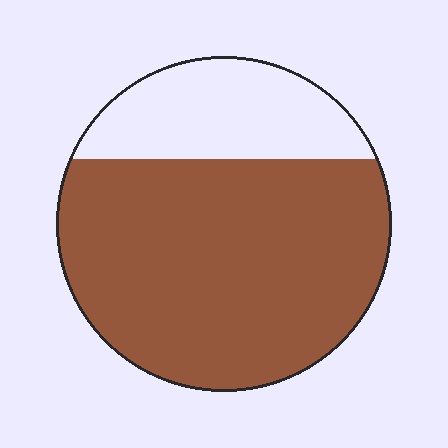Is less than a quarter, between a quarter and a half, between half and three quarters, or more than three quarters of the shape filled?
Between half and three quarters.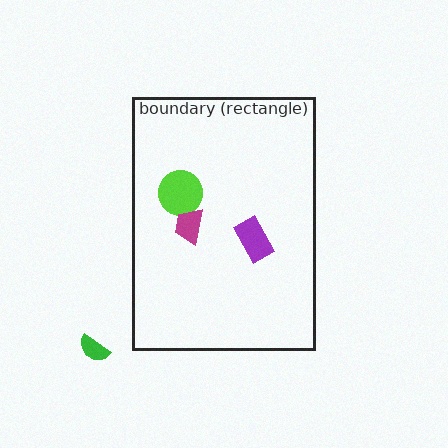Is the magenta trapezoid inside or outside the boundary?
Inside.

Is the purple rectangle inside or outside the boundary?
Inside.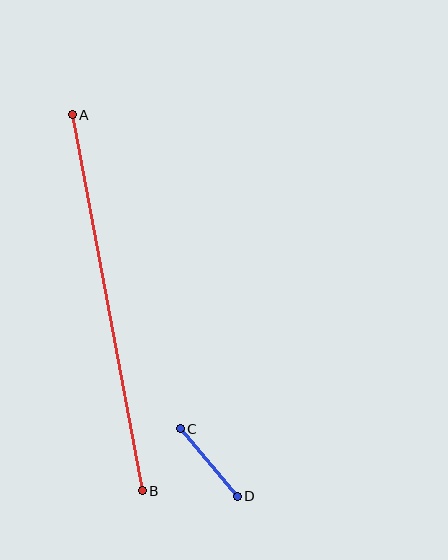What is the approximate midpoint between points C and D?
The midpoint is at approximately (209, 462) pixels.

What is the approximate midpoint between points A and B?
The midpoint is at approximately (107, 303) pixels.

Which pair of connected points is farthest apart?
Points A and B are farthest apart.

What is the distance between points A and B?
The distance is approximately 382 pixels.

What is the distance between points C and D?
The distance is approximately 88 pixels.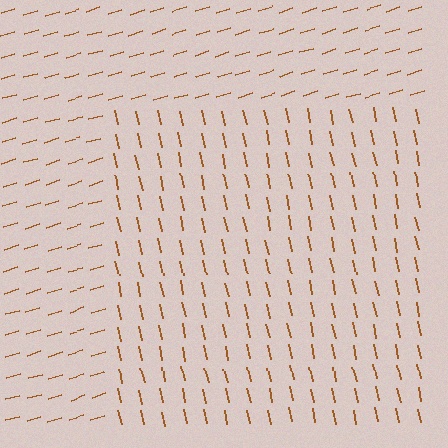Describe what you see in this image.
The image is filled with small brown line segments. A rectangle region in the image has lines oriented differently from the surrounding lines, creating a visible texture boundary.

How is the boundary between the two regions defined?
The boundary is defined purely by a change in line orientation (approximately 85 degrees difference). All lines are the same color and thickness.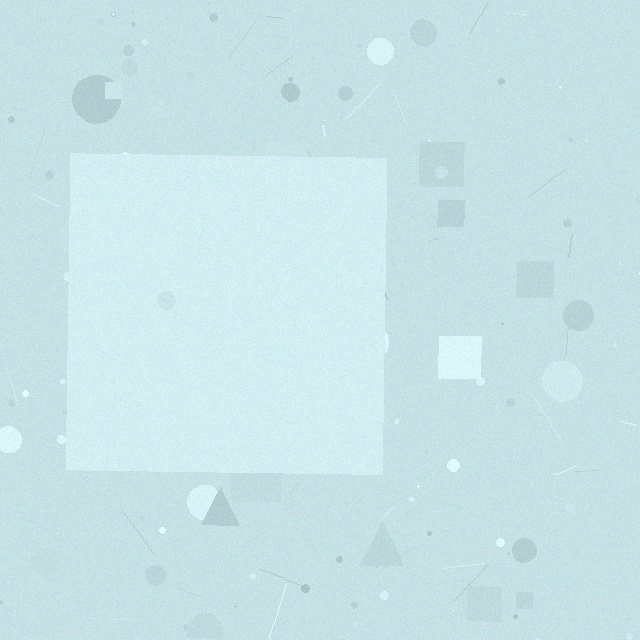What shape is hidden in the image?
A square is hidden in the image.